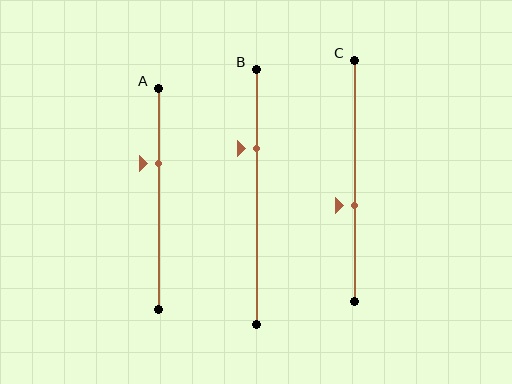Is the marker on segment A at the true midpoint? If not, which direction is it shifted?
No, the marker on segment A is shifted upward by about 16% of the segment length.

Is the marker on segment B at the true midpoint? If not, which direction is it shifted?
No, the marker on segment B is shifted upward by about 19% of the segment length.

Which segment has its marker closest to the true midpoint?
Segment C has its marker closest to the true midpoint.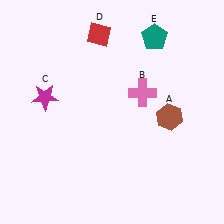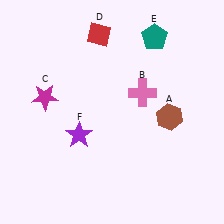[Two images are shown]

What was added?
A purple star (F) was added in Image 2.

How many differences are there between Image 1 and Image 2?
There is 1 difference between the two images.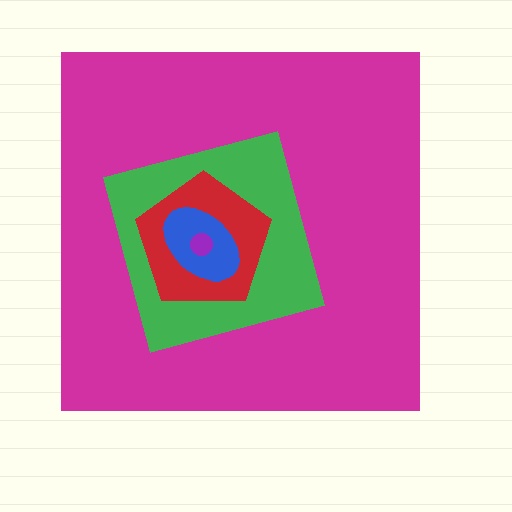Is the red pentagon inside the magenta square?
Yes.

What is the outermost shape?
The magenta square.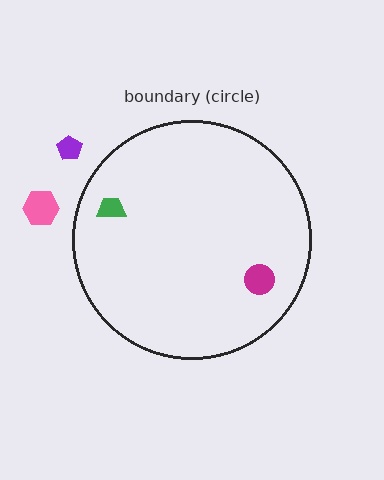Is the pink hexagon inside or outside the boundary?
Outside.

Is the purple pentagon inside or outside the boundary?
Outside.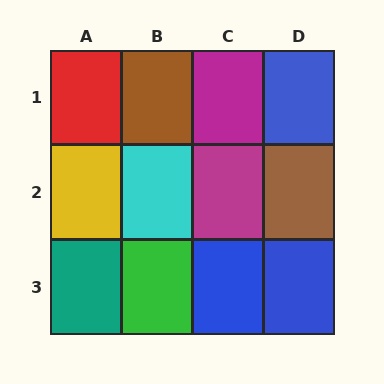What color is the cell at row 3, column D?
Blue.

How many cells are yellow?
1 cell is yellow.